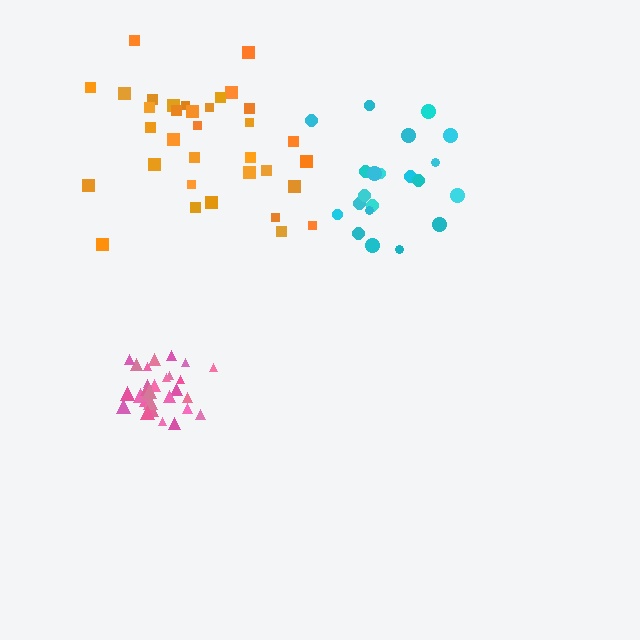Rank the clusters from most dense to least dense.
pink, cyan, orange.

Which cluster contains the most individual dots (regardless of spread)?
Orange (34).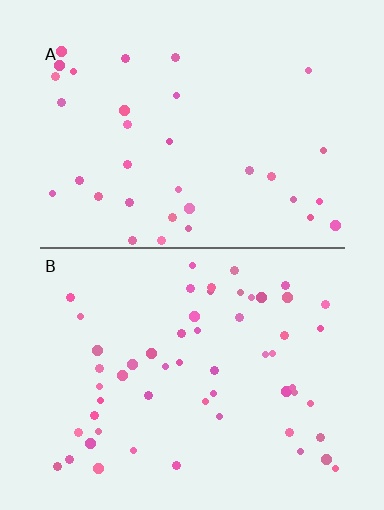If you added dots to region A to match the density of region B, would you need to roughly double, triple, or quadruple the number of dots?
Approximately double.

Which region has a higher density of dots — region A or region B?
B (the bottom).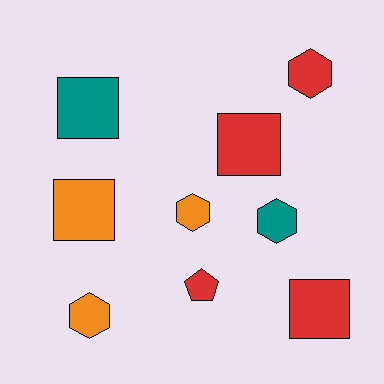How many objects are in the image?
There are 9 objects.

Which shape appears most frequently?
Square, with 4 objects.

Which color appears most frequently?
Red, with 4 objects.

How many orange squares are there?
There is 1 orange square.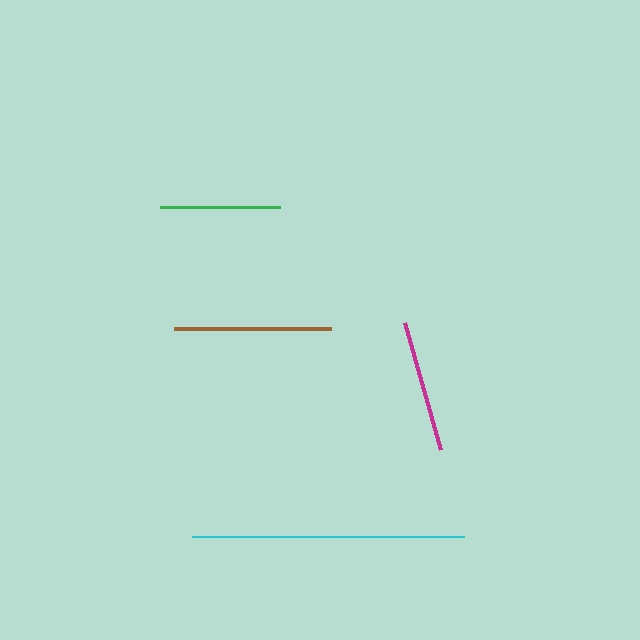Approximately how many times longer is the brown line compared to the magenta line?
The brown line is approximately 1.2 times the length of the magenta line.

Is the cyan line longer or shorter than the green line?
The cyan line is longer than the green line.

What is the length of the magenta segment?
The magenta segment is approximately 132 pixels long.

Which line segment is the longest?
The cyan line is the longest at approximately 272 pixels.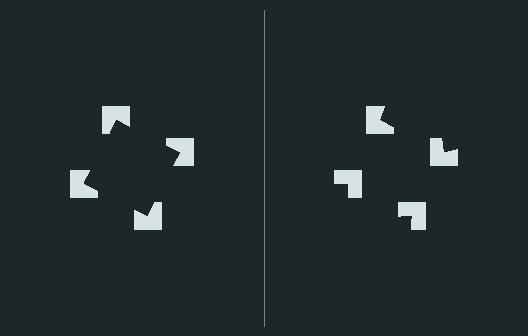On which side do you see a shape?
An illusory square appears on the left side. On the right side the wedge cuts are rotated, so no coherent shape forms.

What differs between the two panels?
The notched squares are positioned identically on both sides; only the wedge orientations differ. On the left they align to a square; on the right they are misaligned.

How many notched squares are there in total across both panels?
8 — 4 on each side.